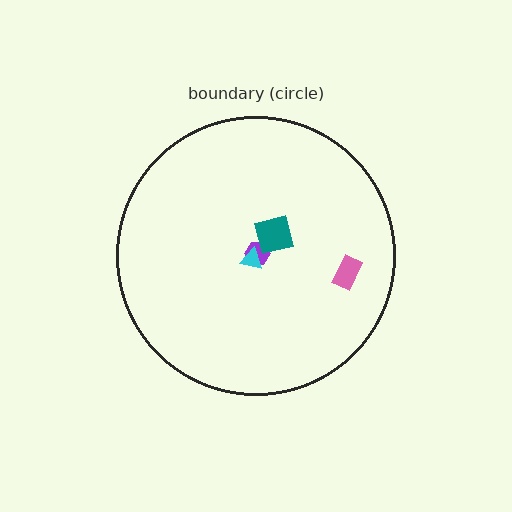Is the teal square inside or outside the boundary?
Inside.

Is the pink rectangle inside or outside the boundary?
Inside.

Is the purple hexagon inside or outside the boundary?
Inside.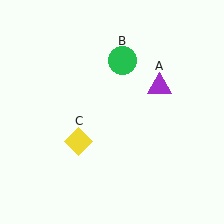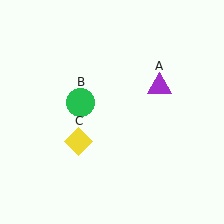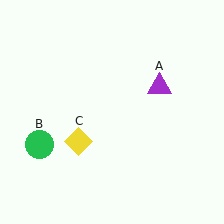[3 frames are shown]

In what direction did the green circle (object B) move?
The green circle (object B) moved down and to the left.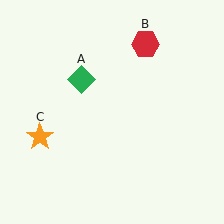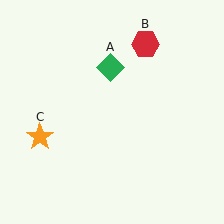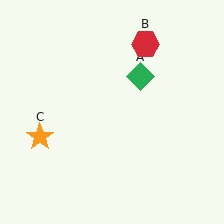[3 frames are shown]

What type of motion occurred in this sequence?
The green diamond (object A) rotated clockwise around the center of the scene.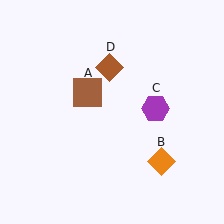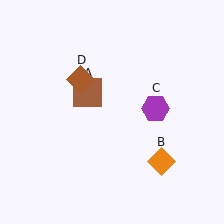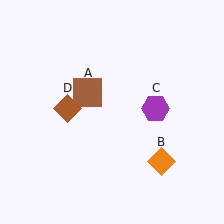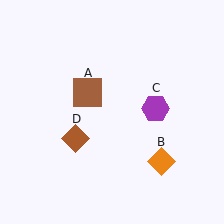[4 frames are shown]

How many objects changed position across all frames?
1 object changed position: brown diamond (object D).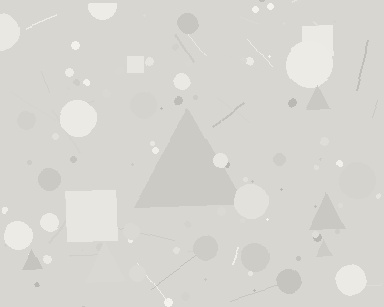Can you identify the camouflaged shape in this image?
The camouflaged shape is a triangle.